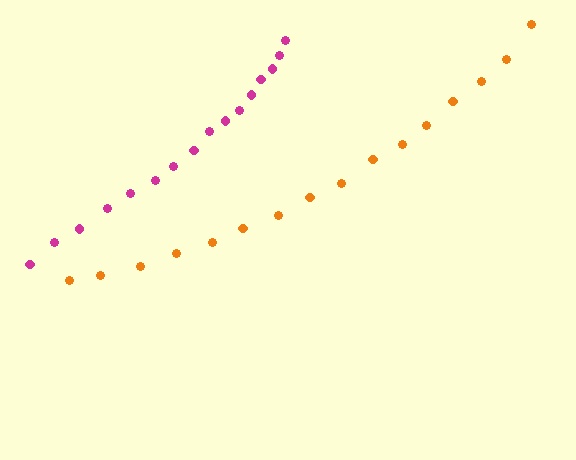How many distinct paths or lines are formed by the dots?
There are 2 distinct paths.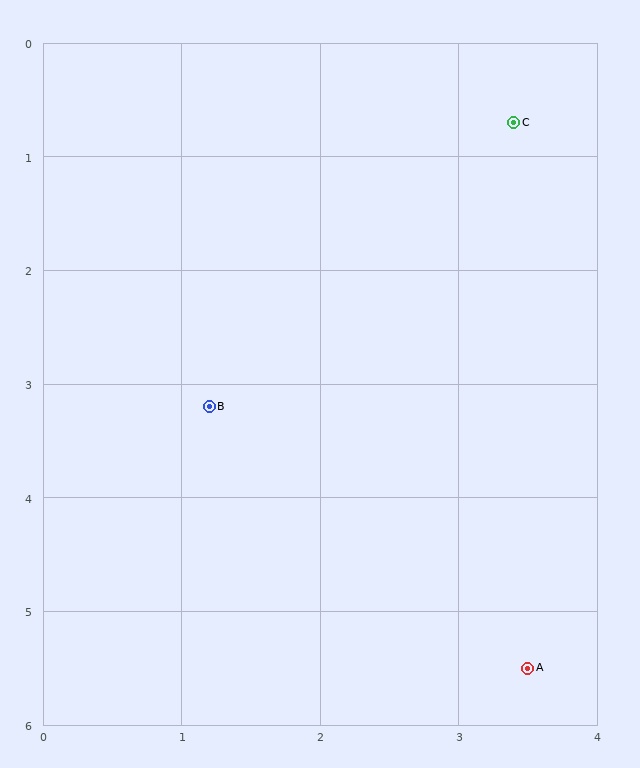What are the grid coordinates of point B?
Point B is at approximately (1.2, 3.2).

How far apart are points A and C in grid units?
Points A and C are about 4.8 grid units apart.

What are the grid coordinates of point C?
Point C is at approximately (3.4, 0.7).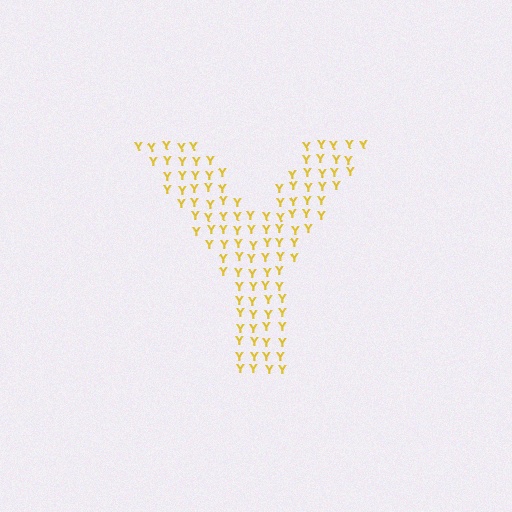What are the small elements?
The small elements are letter Y's.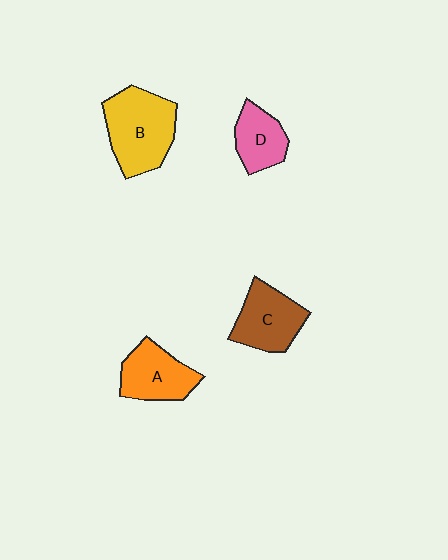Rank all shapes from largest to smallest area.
From largest to smallest: B (yellow), C (brown), A (orange), D (pink).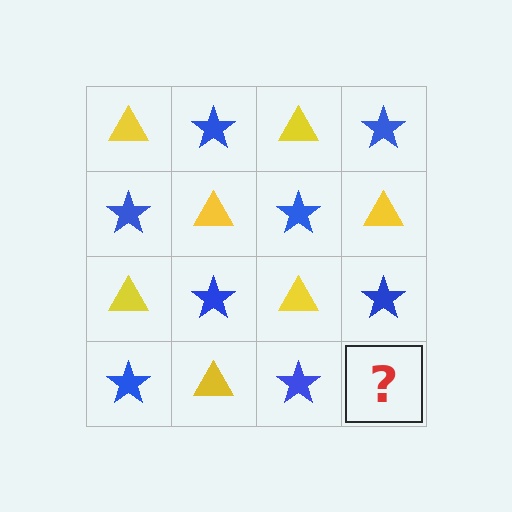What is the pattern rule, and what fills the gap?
The rule is that it alternates yellow triangle and blue star in a checkerboard pattern. The gap should be filled with a yellow triangle.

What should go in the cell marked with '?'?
The missing cell should contain a yellow triangle.